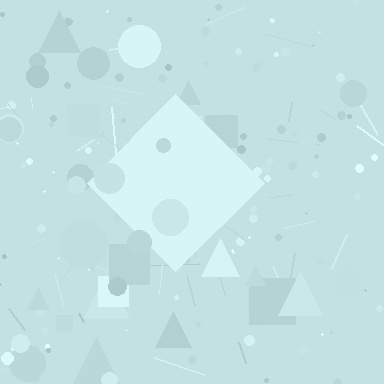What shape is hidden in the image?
A diamond is hidden in the image.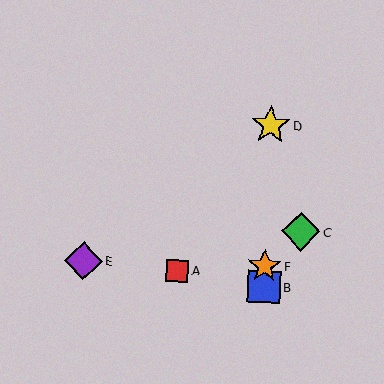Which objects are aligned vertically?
Objects B, D, F are aligned vertically.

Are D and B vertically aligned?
Yes, both are at x≈271.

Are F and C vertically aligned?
No, F is at x≈265 and C is at x≈301.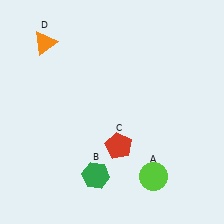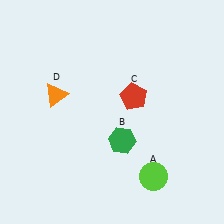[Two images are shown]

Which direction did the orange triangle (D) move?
The orange triangle (D) moved down.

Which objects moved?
The objects that moved are: the green hexagon (B), the red pentagon (C), the orange triangle (D).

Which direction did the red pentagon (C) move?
The red pentagon (C) moved up.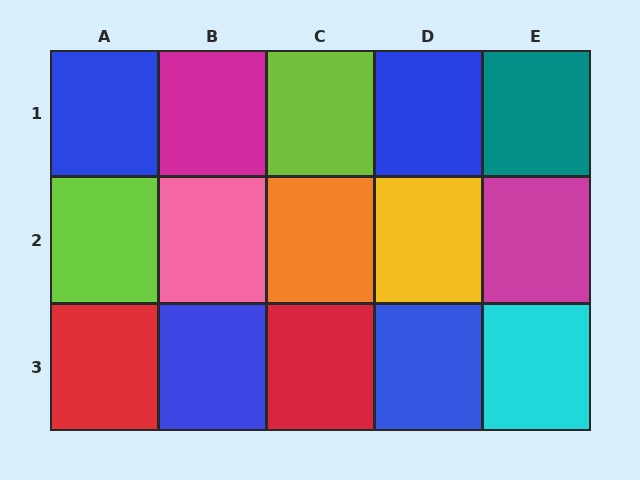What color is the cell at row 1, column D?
Blue.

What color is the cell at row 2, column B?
Pink.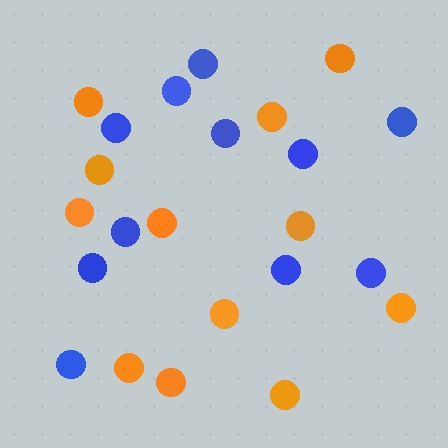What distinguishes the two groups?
There are 2 groups: one group of blue circles (11) and one group of orange circles (12).